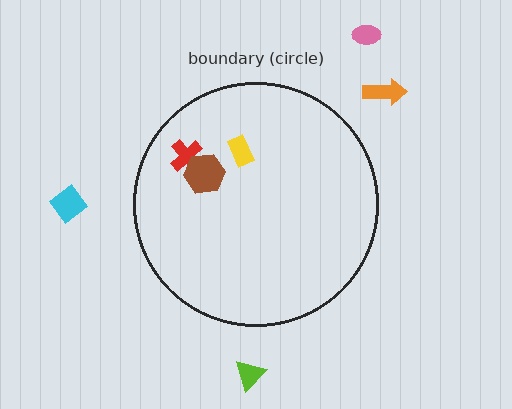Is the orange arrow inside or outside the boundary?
Outside.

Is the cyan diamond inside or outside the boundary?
Outside.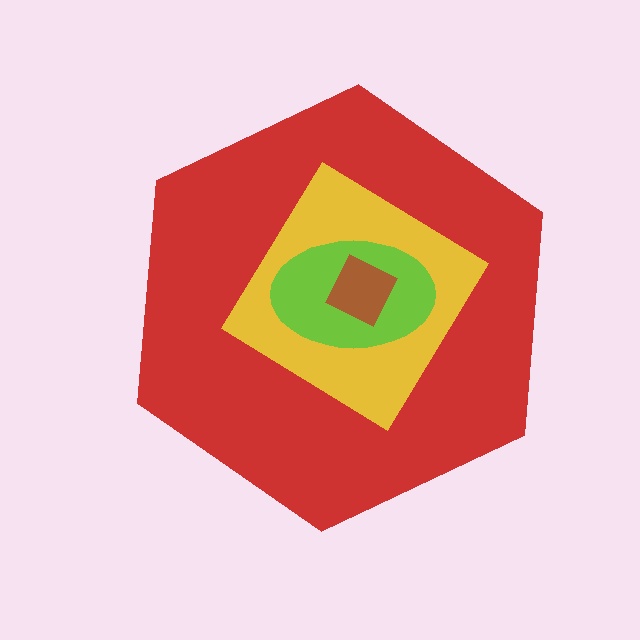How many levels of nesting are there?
4.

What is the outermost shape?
The red hexagon.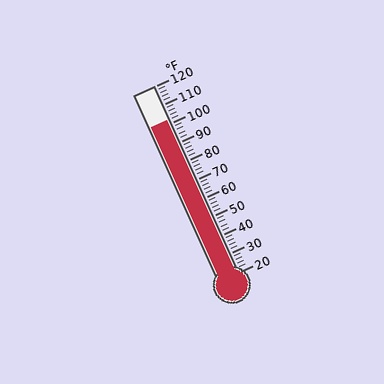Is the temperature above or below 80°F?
The temperature is above 80°F.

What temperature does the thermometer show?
The thermometer shows approximately 102°F.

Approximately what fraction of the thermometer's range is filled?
The thermometer is filled to approximately 80% of its range.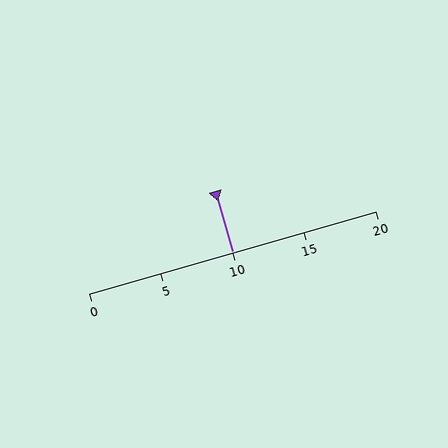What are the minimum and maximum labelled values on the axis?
The axis runs from 0 to 20.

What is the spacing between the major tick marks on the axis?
The major ticks are spaced 5 apart.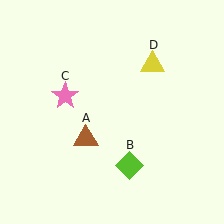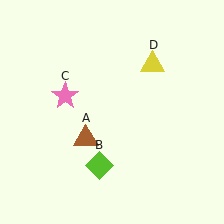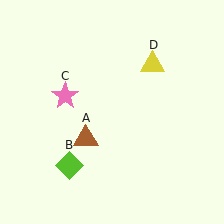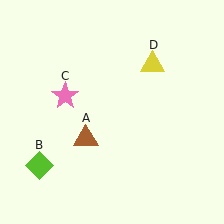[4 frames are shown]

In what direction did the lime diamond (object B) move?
The lime diamond (object B) moved left.